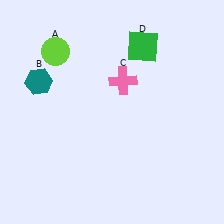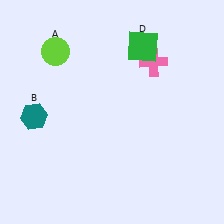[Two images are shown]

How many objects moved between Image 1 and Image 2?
2 objects moved between the two images.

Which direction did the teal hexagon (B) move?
The teal hexagon (B) moved down.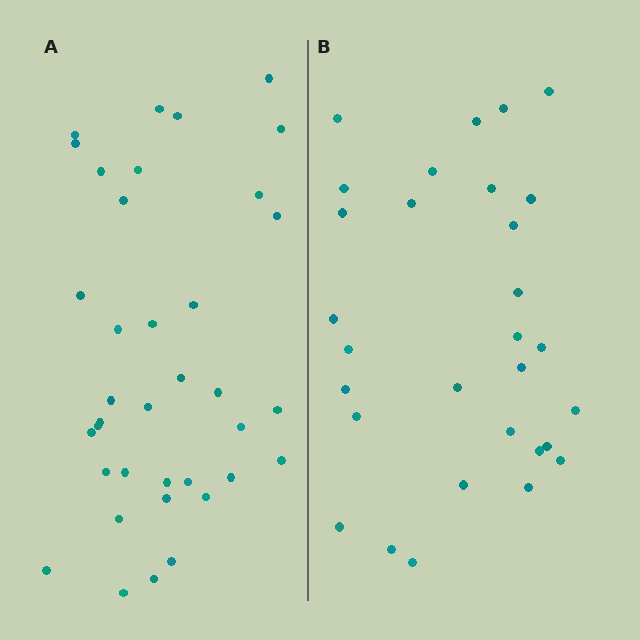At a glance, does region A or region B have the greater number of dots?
Region A (the left region) has more dots.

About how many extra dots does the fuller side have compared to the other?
Region A has roughly 8 or so more dots than region B.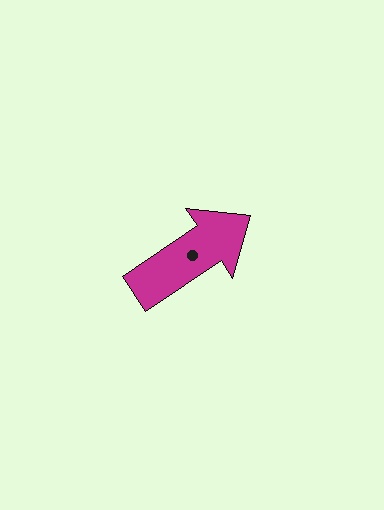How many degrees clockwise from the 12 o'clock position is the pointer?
Approximately 56 degrees.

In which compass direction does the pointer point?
Northeast.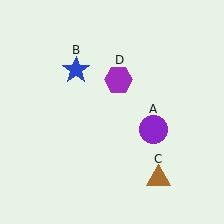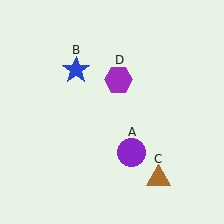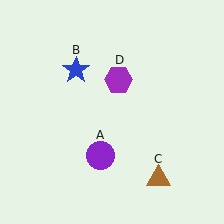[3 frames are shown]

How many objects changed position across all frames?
1 object changed position: purple circle (object A).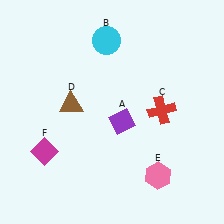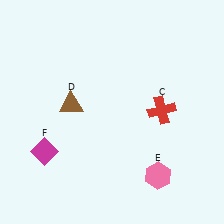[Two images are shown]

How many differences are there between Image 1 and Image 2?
There are 2 differences between the two images.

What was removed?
The purple diamond (A), the cyan circle (B) were removed in Image 2.